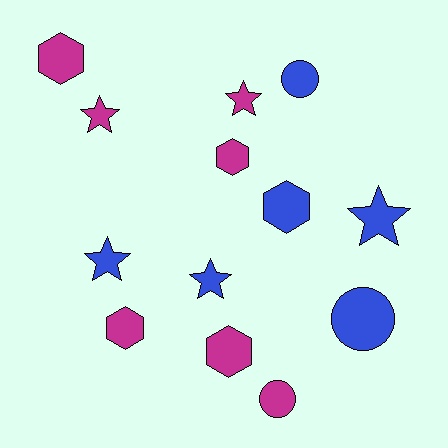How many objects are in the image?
There are 13 objects.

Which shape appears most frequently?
Star, with 5 objects.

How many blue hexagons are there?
There is 1 blue hexagon.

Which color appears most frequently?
Magenta, with 7 objects.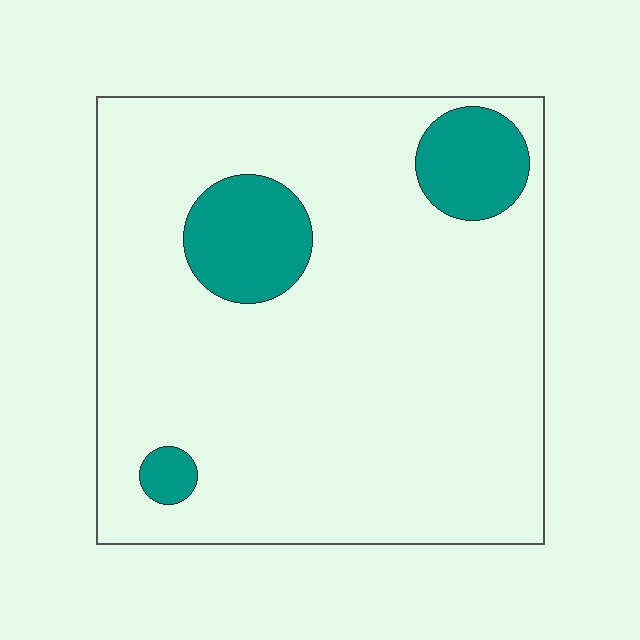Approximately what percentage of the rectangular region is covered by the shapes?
Approximately 15%.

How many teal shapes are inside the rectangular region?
3.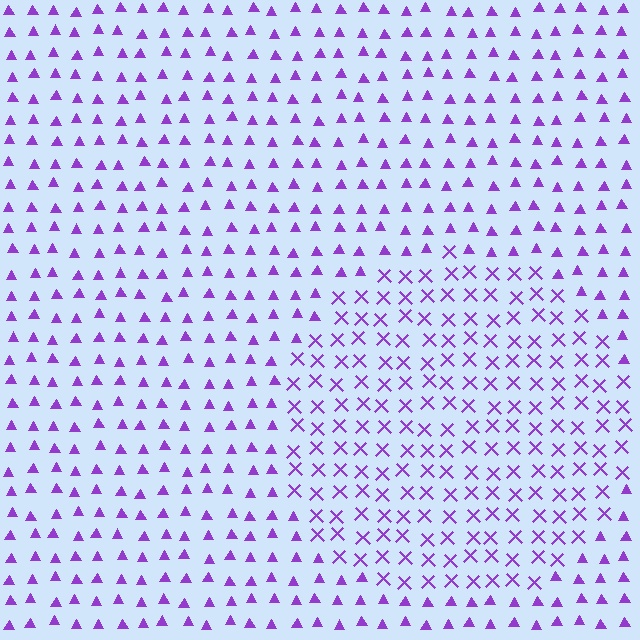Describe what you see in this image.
The image is filled with small purple elements arranged in a uniform grid. A circle-shaped region contains X marks, while the surrounding area contains triangles. The boundary is defined purely by the change in element shape.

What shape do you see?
I see a circle.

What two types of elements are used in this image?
The image uses X marks inside the circle region and triangles outside it.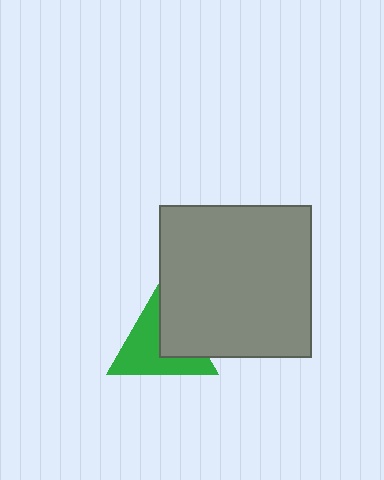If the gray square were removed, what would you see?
You would see the complete green triangle.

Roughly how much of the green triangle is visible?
About half of it is visible (roughly 62%).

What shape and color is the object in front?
The object in front is a gray square.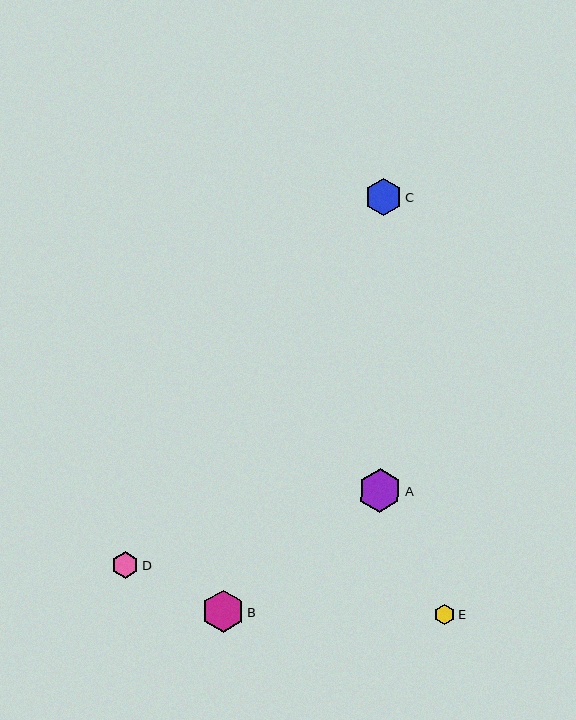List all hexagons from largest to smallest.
From largest to smallest: A, B, C, D, E.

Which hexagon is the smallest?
Hexagon E is the smallest with a size of approximately 21 pixels.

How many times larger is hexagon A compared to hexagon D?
Hexagon A is approximately 1.6 times the size of hexagon D.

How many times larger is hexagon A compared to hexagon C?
Hexagon A is approximately 1.1 times the size of hexagon C.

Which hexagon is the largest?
Hexagon A is the largest with a size of approximately 43 pixels.